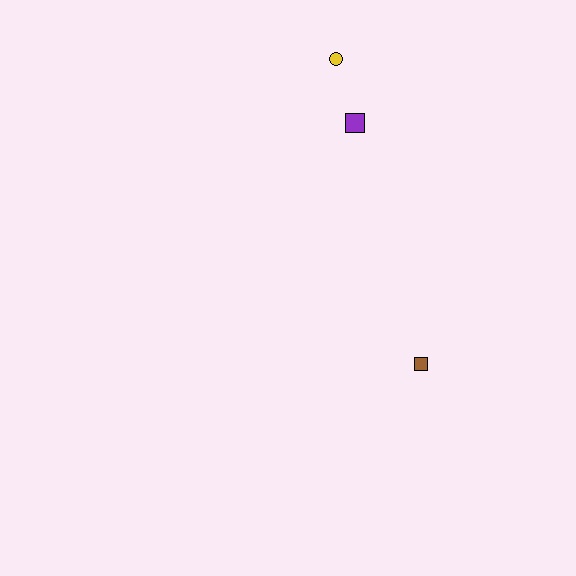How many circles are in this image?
There is 1 circle.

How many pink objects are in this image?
There are no pink objects.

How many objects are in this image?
There are 3 objects.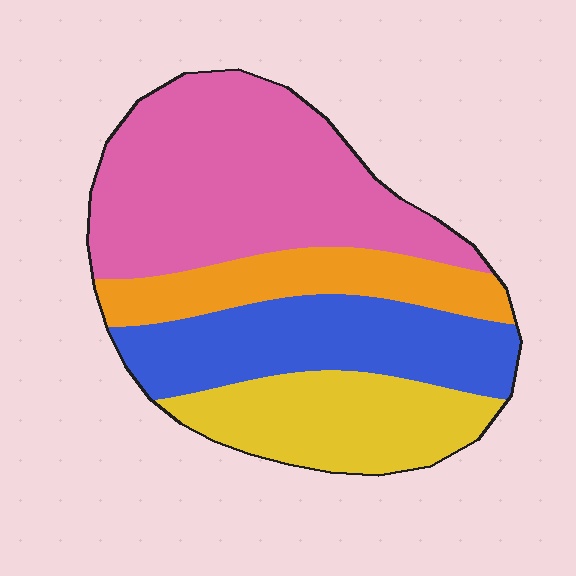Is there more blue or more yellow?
Blue.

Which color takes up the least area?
Orange, at roughly 15%.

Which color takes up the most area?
Pink, at roughly 40%.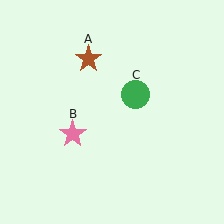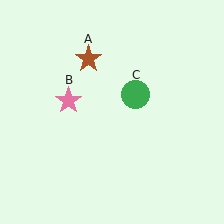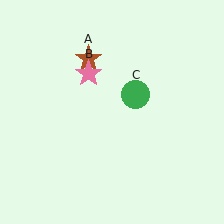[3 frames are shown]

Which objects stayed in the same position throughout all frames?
Brown star (object A) and green circle (object C) remained stationary.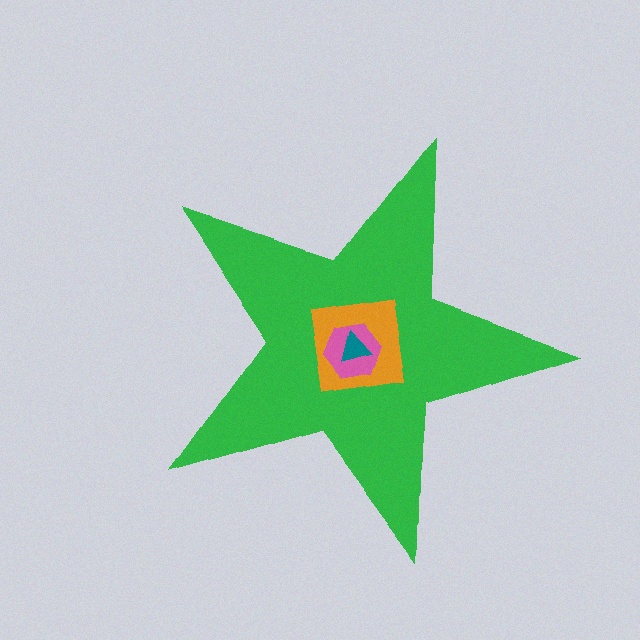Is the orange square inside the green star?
Yes.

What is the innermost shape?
The teal triangle.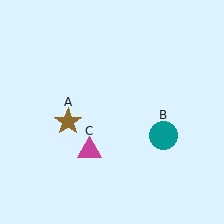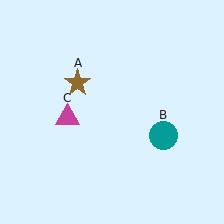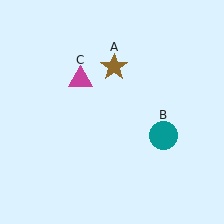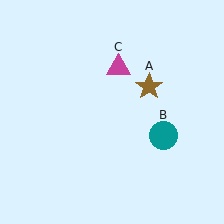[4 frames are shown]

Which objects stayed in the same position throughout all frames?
Teal circle (object B) remained stationary.